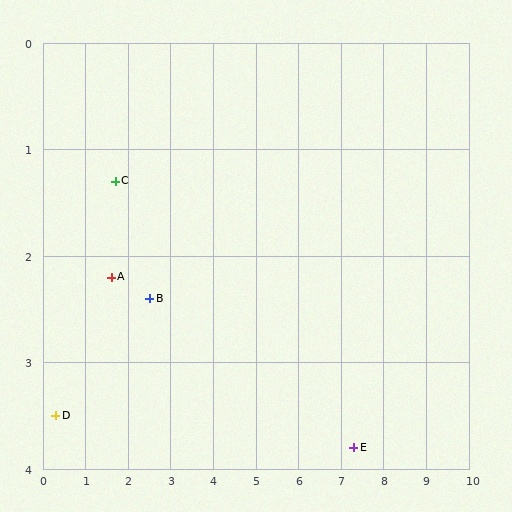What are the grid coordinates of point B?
Point B is at approximately (2.5, 2.4).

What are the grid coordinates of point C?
Point C is at approximately (1.7, 1.3).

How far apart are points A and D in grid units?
Points A and D are about 1.8 grid units apart.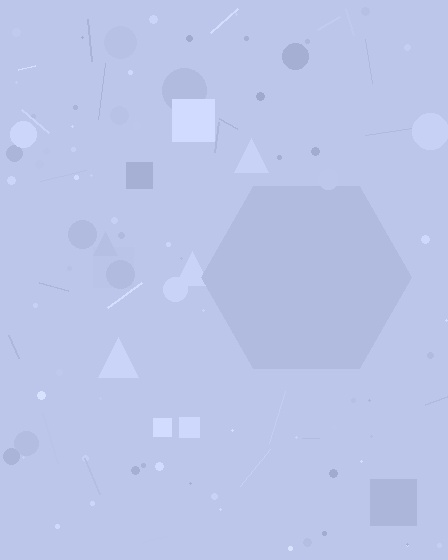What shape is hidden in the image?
A hexagon is hidden in the image.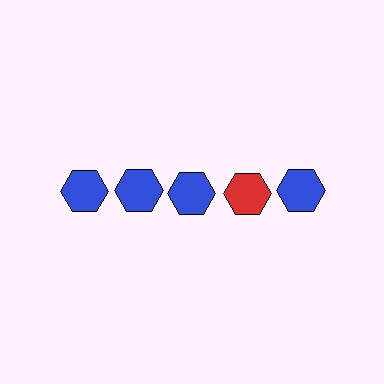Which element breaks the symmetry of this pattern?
The red hexagon in the top row, second from right column breaks the symmetry. All other shapes are blue hexagons.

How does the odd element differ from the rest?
It has a different color: red instead of blue.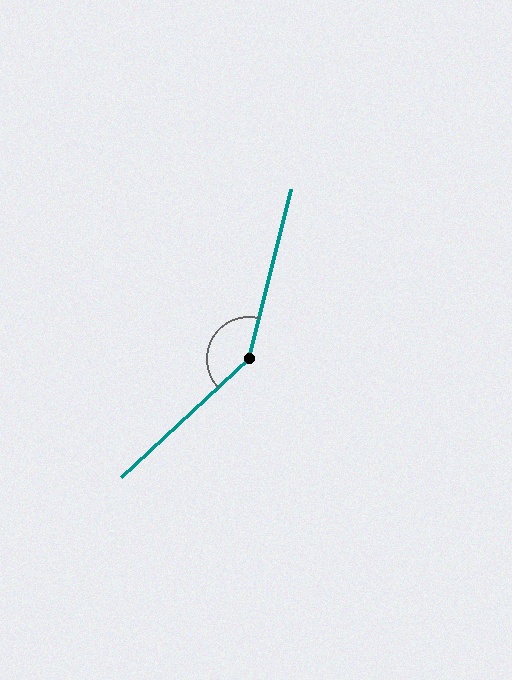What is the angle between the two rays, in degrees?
Approximately 147 degrees.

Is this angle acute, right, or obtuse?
It is obtuse.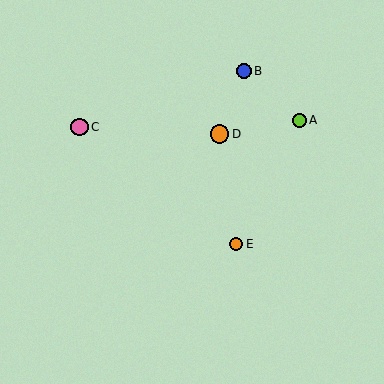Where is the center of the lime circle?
The center of the lime circle is at (299, 120).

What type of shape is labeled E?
Shape E is an orange circle.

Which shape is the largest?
The orange circle (labeled D) is the largest.